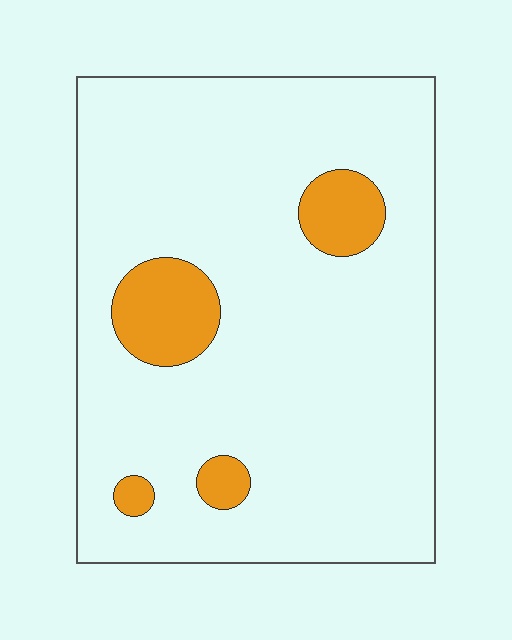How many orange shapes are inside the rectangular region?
4.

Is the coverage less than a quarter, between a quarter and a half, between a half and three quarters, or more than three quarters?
Less than a quarter.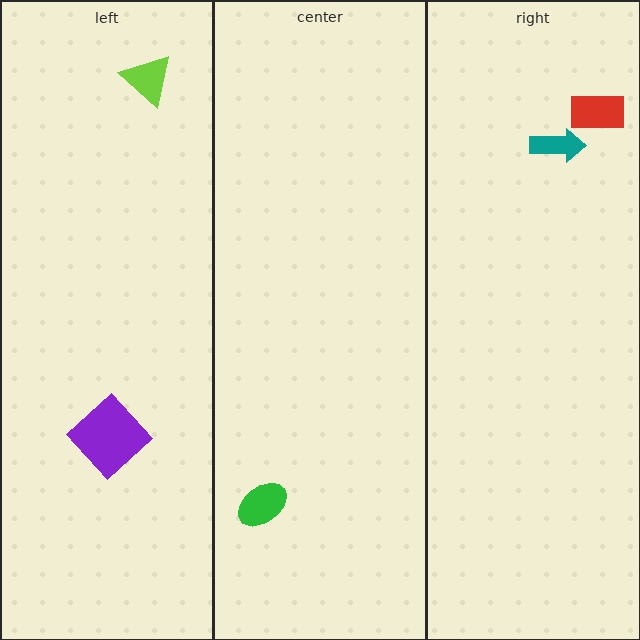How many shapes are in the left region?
2.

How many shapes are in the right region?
2.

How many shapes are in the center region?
1.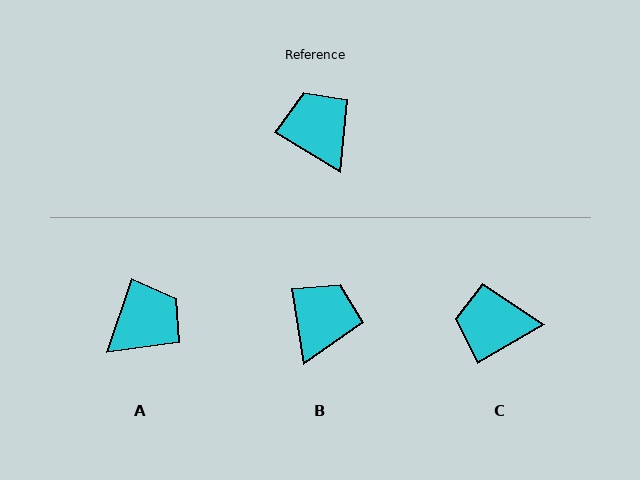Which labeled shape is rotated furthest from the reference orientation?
A, about 77 degrees away.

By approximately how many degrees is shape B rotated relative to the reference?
Approximately 50 degrees clockwise.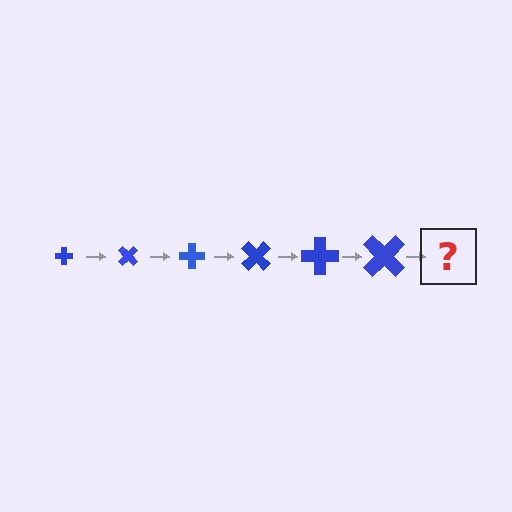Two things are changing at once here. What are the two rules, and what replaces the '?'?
The two rules are that the cross grows larger each step and it rotates 45 degrees each step. The '?' should be a cross, larger than the previous one and rotated 270 degrees from the start.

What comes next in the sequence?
The next element should be a cross, larger than the previous one and rotated 270 degrees from the start.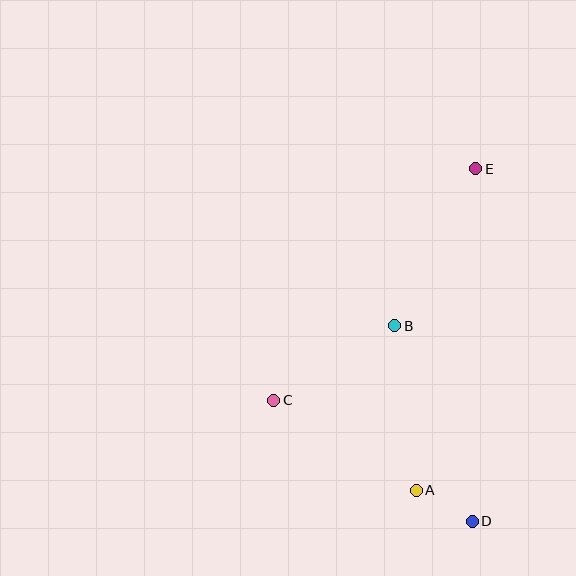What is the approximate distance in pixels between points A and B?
The distance between A and B is approximately 166 pixels.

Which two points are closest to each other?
Points A and D are closest to each other.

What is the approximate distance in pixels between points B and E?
The distance between B and E is approximately 177 pixels.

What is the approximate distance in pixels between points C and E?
The distance between C and E is approximately 307 pixels.